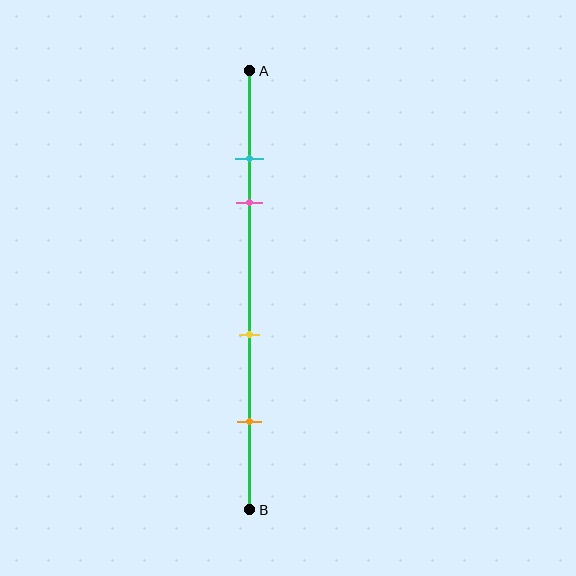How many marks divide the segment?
There are 4 marks dividing the segment.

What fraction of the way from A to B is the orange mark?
The orange mark is approximately 80% (0.8) of the way from A to B.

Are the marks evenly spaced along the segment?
No, the marks are not evenly spaced.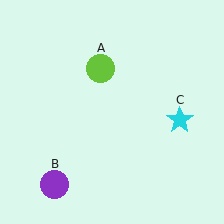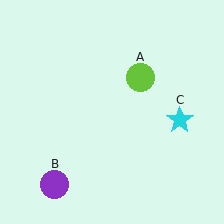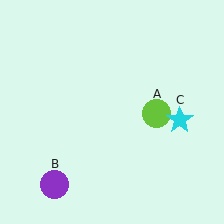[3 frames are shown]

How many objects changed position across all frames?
1 object changed position: lime circle (object A).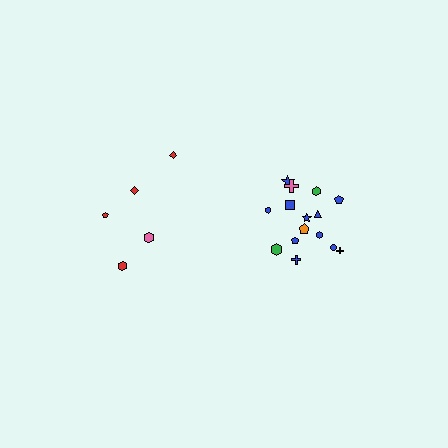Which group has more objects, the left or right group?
The right group.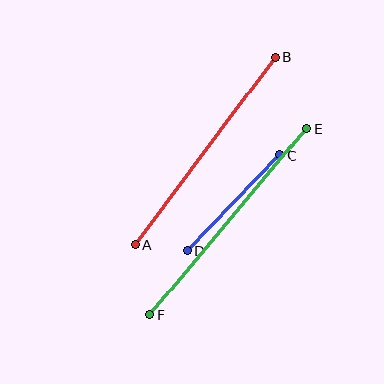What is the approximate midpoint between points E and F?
The midpoint is at approximately (229, 221) pixels.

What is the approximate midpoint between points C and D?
The midpoint is at approximately (233, 203) pixels.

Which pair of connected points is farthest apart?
Points E and F are farthest apart.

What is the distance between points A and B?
The distance is approximately 233 pixels.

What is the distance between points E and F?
The distance is approximately 243 pixels.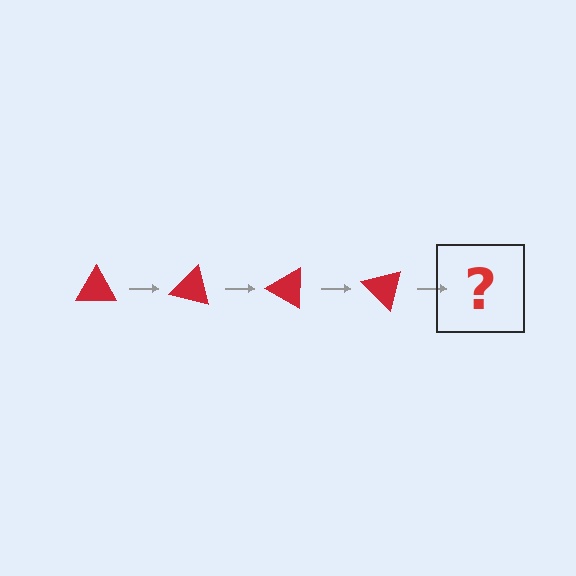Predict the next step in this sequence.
The next step is a red triangle rotated 60 degrees.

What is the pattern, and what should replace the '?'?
The pattern is that the triangle rotates 15 degrees each step. The '?' should be a red triangle rotated 60 degrees.